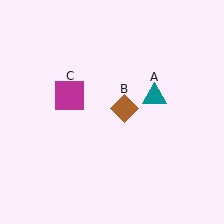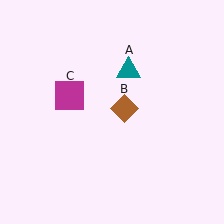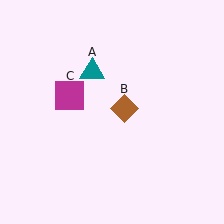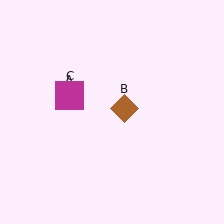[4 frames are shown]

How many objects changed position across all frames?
1 object changed position: teal triangle (object A).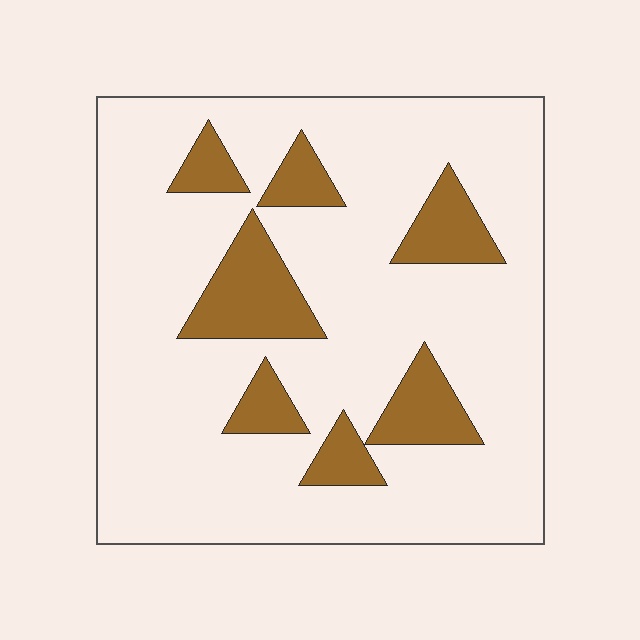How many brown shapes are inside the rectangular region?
7.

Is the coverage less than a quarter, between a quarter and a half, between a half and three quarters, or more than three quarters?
Less than a quarter.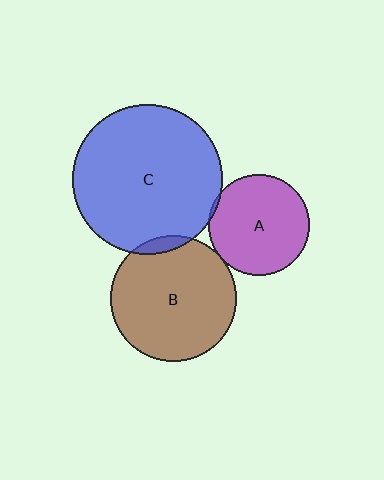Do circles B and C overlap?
Yes.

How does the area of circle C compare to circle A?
Approximately 2.2 times.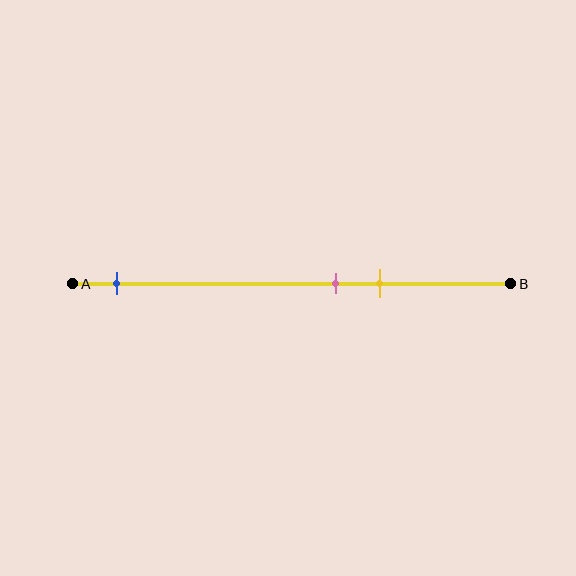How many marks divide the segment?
There are 3 marks dividing the segment.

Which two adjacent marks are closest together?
The pink and yellow marks are the closest adjacent pair.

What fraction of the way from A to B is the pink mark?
The pink mark is approximately 60% (0.6) of the way from A to B.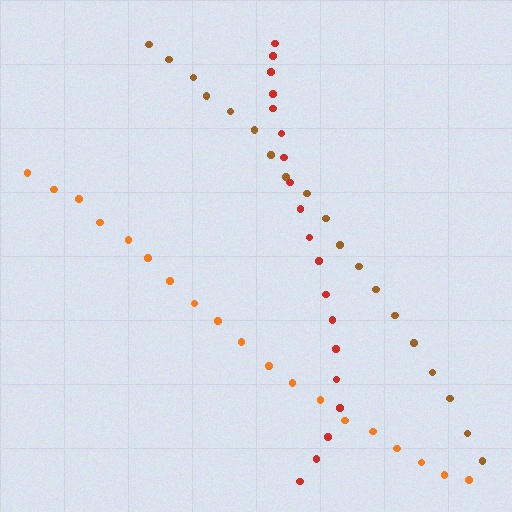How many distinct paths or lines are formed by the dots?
There are 3 distinct paths.